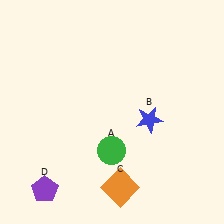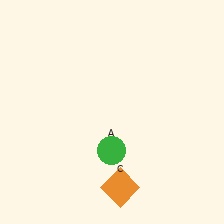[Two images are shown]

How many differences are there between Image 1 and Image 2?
There are 2 differences between the two images.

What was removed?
The purple pentagon (D), the blue star (B) were removed in Image 2.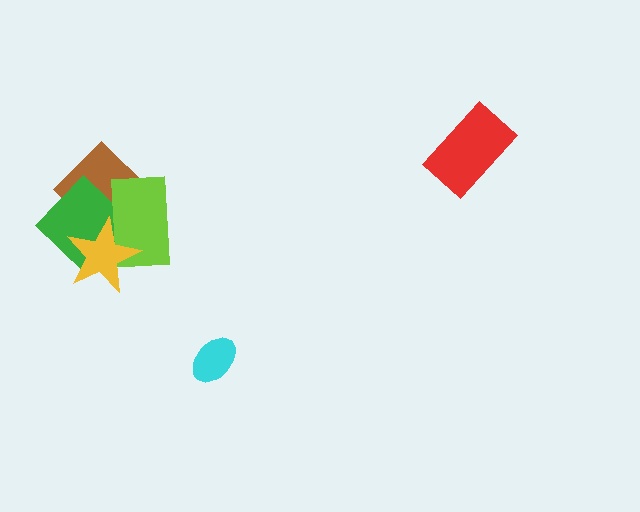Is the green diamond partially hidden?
Yes, it is partially covered by another shape.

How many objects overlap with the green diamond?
3 objects overlap with the green diamond.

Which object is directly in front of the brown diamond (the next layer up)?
The green diamond is directly in front of the brown diamond.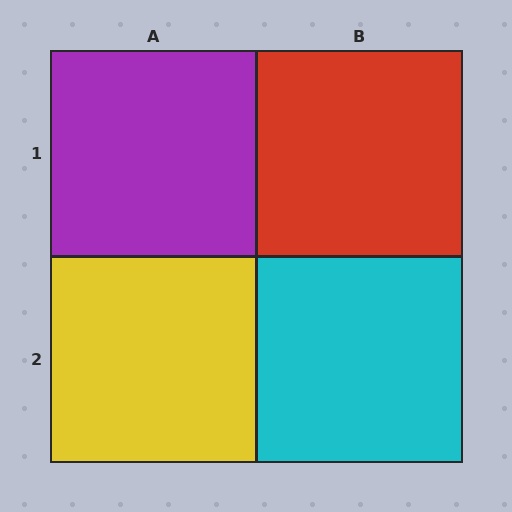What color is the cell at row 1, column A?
Purple.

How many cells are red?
1 cell is red.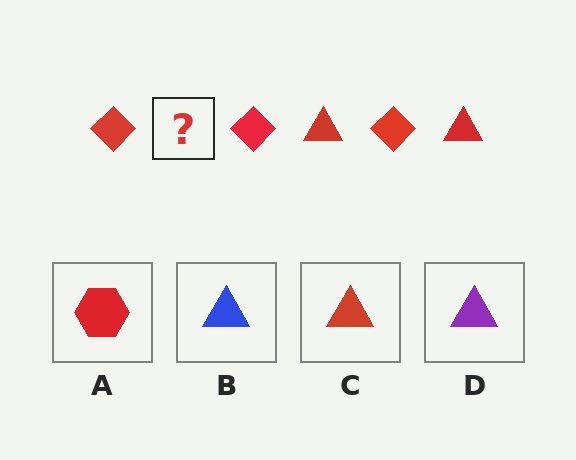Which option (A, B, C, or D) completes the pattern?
C.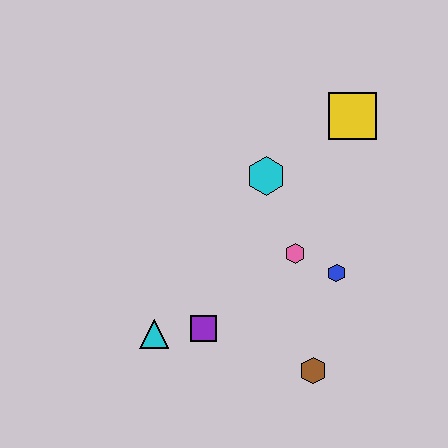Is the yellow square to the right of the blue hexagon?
Yes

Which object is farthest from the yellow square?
The cyan triangle is farthest from the yellow square.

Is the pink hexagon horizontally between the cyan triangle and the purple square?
No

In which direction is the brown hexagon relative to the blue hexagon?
The brown hexagon is below the blue hexagon.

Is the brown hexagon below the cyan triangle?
Yes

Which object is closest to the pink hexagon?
The blue hexagon is closest to the pink hexagon.